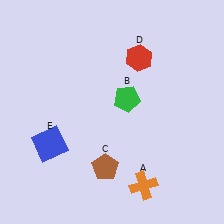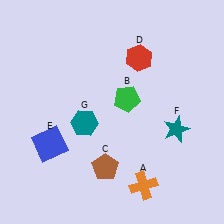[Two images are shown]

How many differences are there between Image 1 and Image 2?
There are 2 differences between the two images.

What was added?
A teal star (F), a teal hexagon (G) were added in Image 2.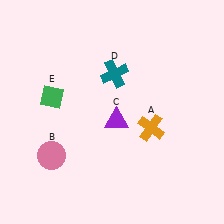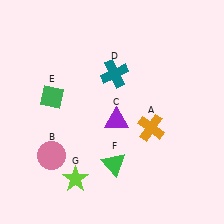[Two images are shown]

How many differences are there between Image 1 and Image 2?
There are 2 differences between the two images.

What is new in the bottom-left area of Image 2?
A lime star (G) was added in the bottom-left area of Image 2.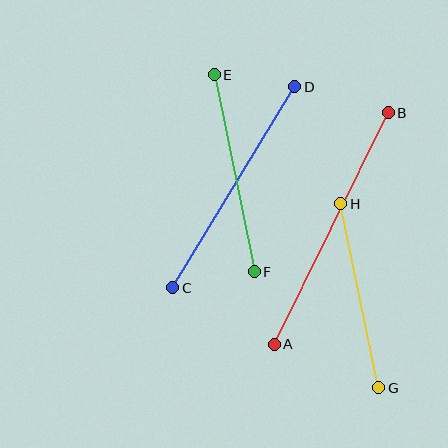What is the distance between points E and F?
The distance is approximately 201 pixels.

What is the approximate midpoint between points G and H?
The midpoint is at approximately (360, 296) pixels.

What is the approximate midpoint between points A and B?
The midpoint is at approximately (331, 229) pixels.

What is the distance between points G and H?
The distance is approximately 188 pixels.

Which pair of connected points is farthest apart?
Points A and B are farthest apart.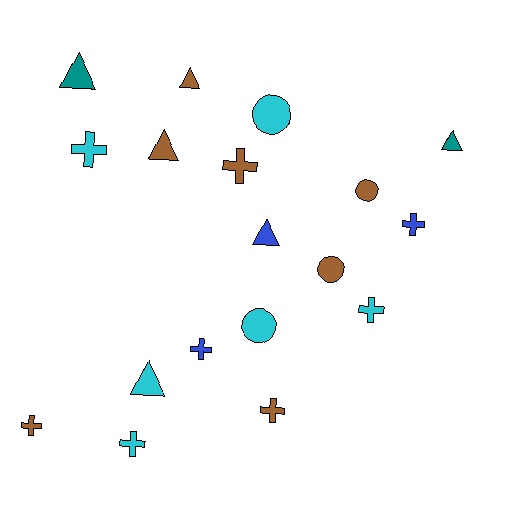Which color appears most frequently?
Brown, with 7 objects.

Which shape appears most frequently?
Cross, with 8 objects.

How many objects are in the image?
There are 18 objects.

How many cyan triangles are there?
There is 1 cyan triangle.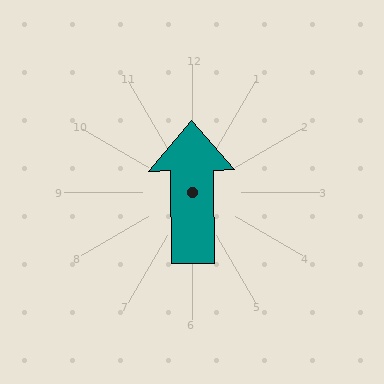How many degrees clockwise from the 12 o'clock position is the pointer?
Approximately 359 degrees.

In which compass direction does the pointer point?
North.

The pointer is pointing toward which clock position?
Roughly 12 o'clock.